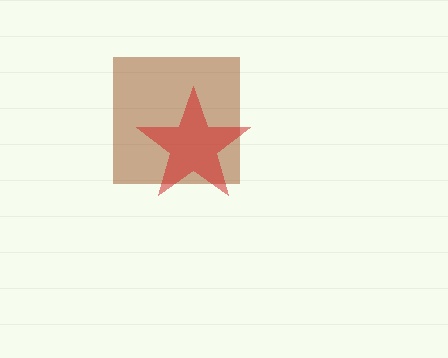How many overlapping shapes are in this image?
There are 2 overlapping shapes in the image.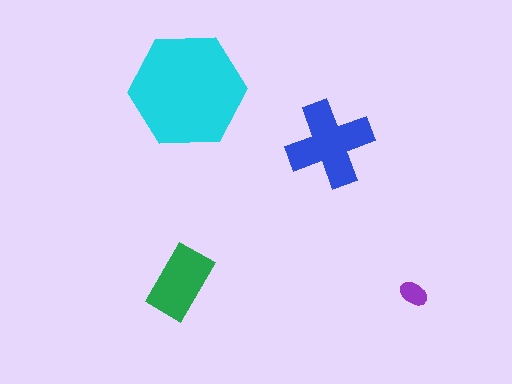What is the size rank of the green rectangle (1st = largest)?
3rd.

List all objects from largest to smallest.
The cyan hexagon, the blue cross, the green rectangle, the purple ellipse.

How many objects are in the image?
There are 4 objects in the image.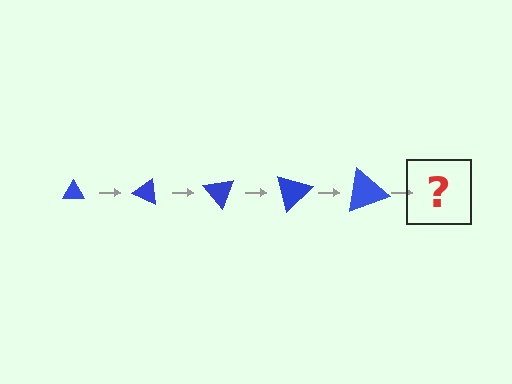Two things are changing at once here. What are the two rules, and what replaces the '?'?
The two rules are that the triangle grows larger each step and it rotates 25 degrees each step. The '?' should be a triangle, larger than the previous one and rotated 125 degrees from the start.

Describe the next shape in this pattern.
It should be a triangle, larger than the previous one and rotated 125 degrees from the start.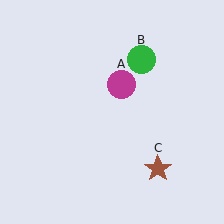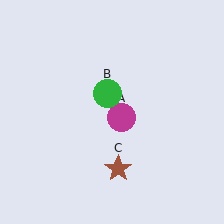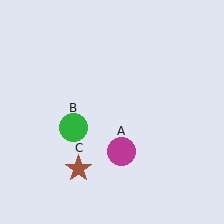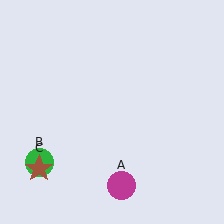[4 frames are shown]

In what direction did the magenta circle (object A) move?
The magenta circle (object A) moved down.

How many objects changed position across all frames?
3 objects changed position: magenta circle (object A), green circle (object B), brown star (object C).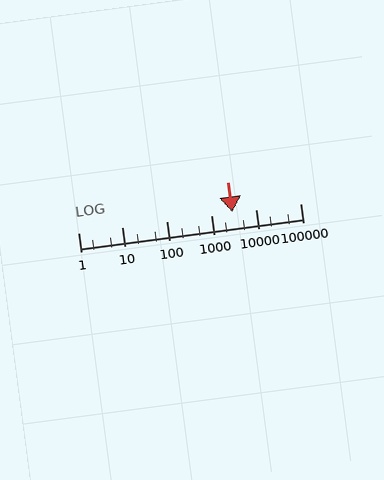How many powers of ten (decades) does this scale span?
The scale spans 5 decades, from 1 to 100000.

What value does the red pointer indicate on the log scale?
The pointer indicates approximately 3000.